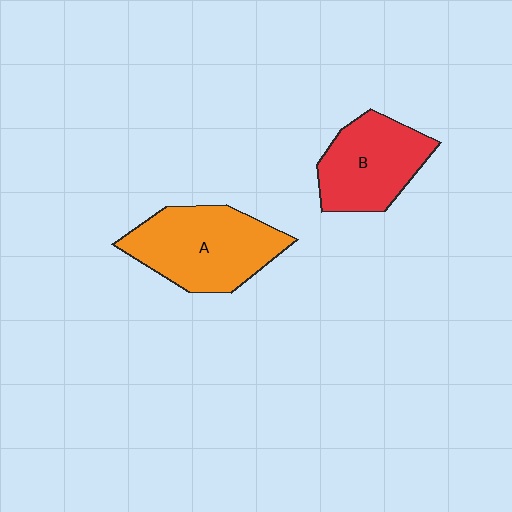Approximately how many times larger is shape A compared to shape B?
Approximately 1.2 times.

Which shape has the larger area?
Shape A (orange).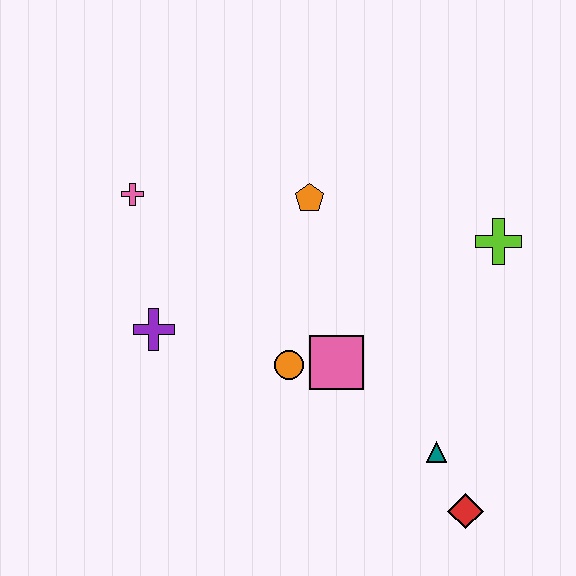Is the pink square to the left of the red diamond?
Yes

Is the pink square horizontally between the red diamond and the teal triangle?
No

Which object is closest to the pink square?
The orange circle is closest to the pink square.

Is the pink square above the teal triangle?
Yes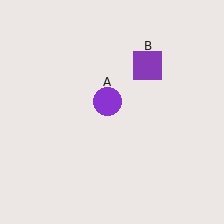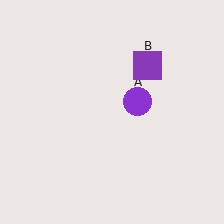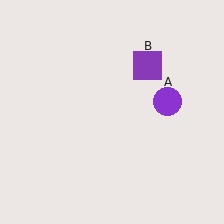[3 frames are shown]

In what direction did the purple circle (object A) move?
The purple circle (object A) moved right.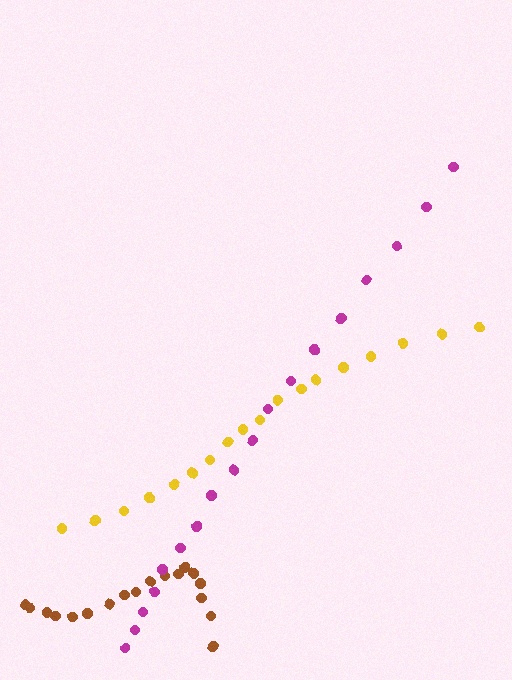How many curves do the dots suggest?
There are 3 distinct paths.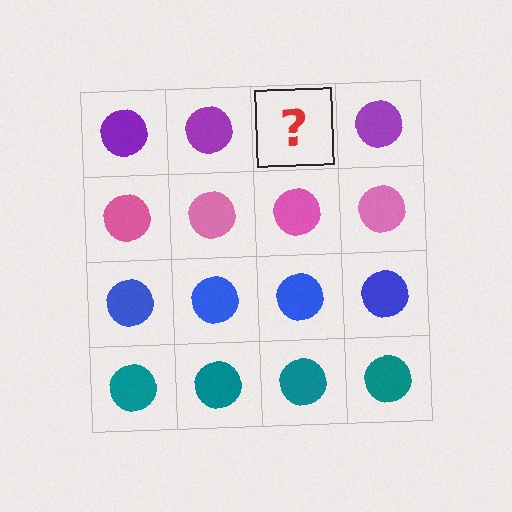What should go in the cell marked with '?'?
The missing cell should contain a purple circle.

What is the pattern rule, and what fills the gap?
The rule is that each row has a consistent color. The gap should be filled with a purple circle.